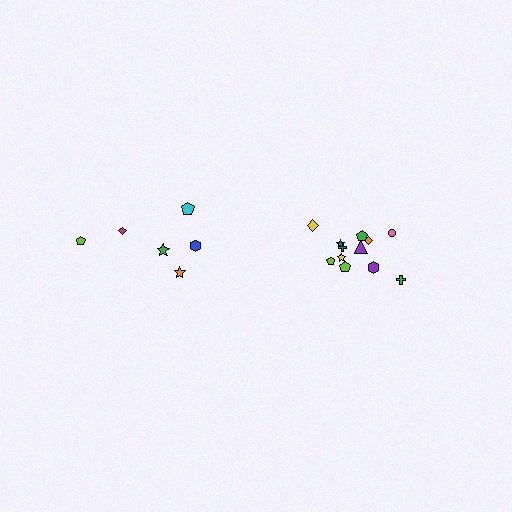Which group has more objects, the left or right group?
The right group.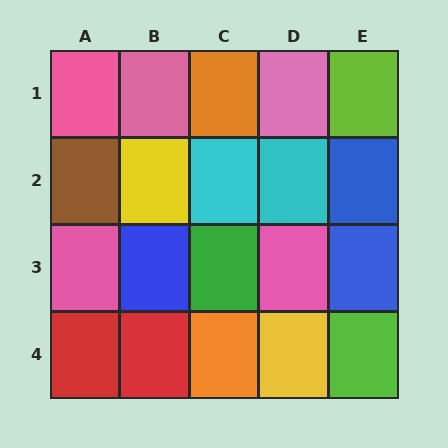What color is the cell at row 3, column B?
Blue.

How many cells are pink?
5 cells are pink.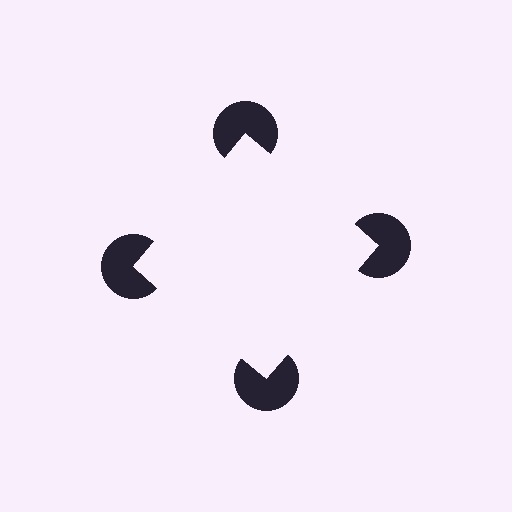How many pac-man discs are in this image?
There are 4 — one at each vertex of the illusory square.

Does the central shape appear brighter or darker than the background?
It typically appears slightly brighter than the background, even though no actual brightness change is drawn.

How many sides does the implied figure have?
4 sides.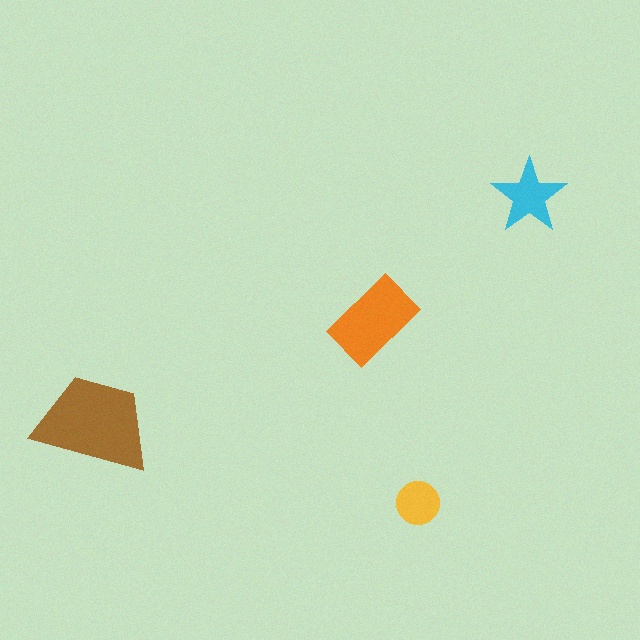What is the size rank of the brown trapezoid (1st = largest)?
1st.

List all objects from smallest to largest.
The yellow circle, the cyan star, the orange rectangle, the brown trapezoid.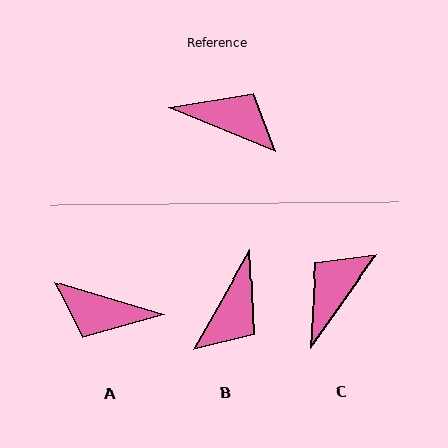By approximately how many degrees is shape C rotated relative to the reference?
Approximately 77 degrees counter-clockwise.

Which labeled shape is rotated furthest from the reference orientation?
A, about 174 degrees away.